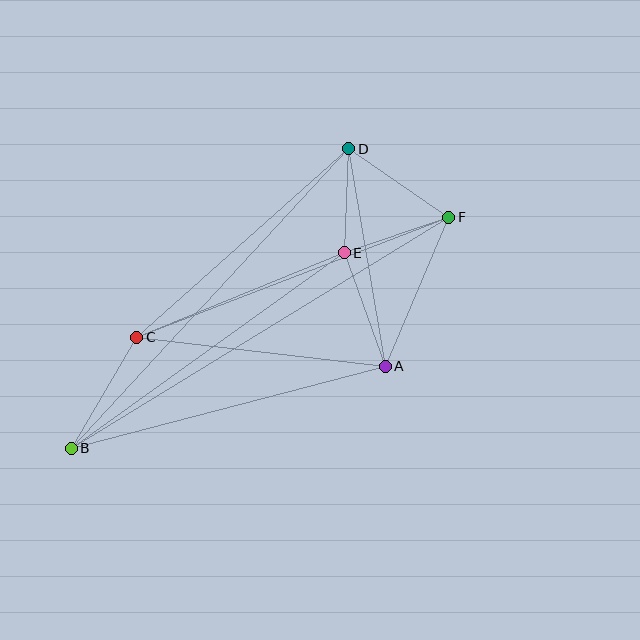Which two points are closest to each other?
Points D and E are closest to each other.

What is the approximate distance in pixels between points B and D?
The distance between B and D is approximately 408 pixels.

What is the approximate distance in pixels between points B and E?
The distance between B and E is approximately 336 pixels.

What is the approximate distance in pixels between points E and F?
The distance between E and F is approximately 111 pixels.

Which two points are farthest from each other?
Points B and F are farthest from each other.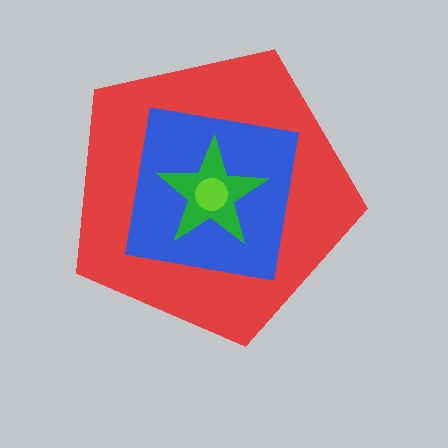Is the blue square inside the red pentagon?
Yes.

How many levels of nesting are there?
4.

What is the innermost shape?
The lime circle.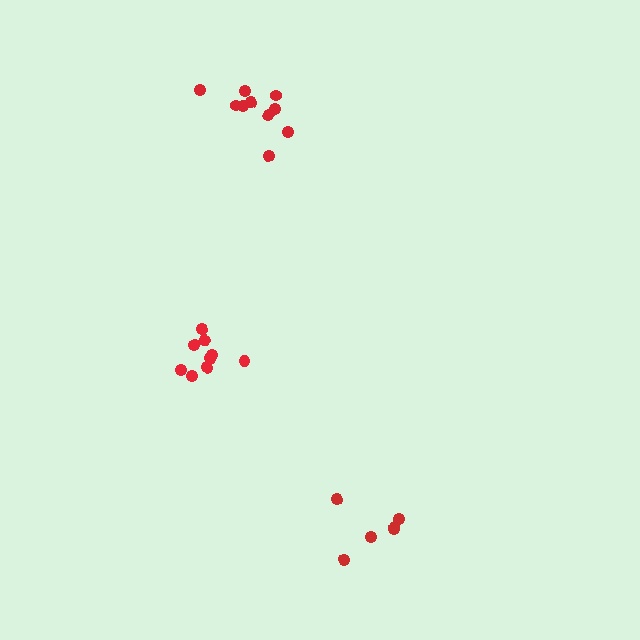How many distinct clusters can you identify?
There are 3 distinct clusters.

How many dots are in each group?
Group 1: 9 dots, Group 2: 6 dots, Group 3: 10 dots (25 total).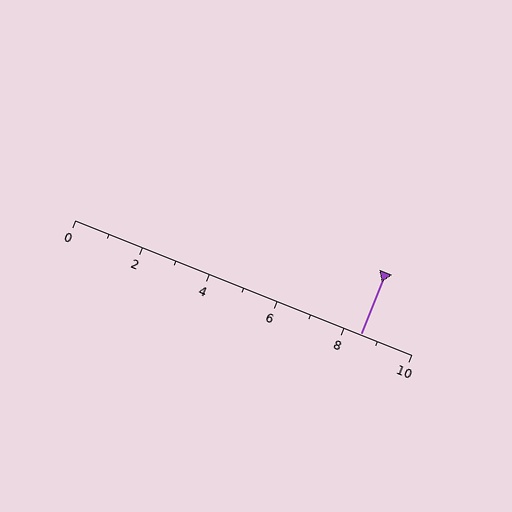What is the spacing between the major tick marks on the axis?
The major ticks are spaced 2 apart.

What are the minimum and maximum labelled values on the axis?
The axis runs from 0 to 10.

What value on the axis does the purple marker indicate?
The marker indicates approximately 8.5.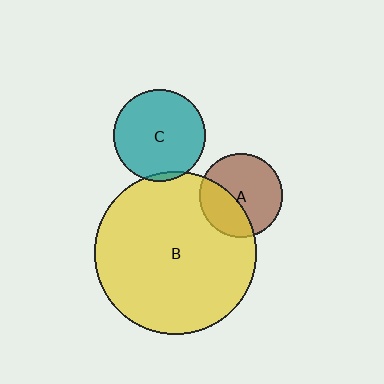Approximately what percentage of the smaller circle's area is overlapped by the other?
Approximately 5%.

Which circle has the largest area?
Circle B (yellow).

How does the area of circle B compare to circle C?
Approximately 3.1 times.